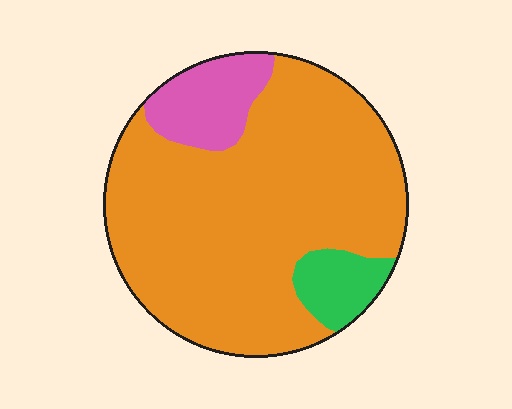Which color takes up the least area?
Green, at roughly 10%.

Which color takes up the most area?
Orange, at roughly 80%.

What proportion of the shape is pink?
Pink takes up about one eighth (1/8) of the shape.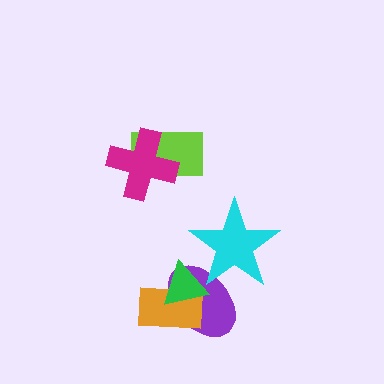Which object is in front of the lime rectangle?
The magenta cross is in front of the lime rectangle.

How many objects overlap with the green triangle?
3 objects overlap with the green triangle.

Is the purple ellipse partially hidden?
Yes, it is partially covered by another shape.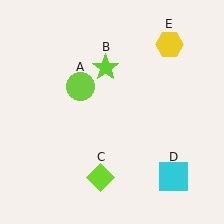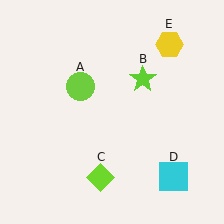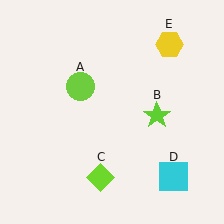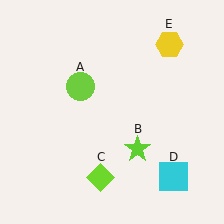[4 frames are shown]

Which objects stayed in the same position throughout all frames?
Lime circle (object A) and lime diamond (object C) and cyan square (object D) and yellow hexagon (object E) remained stationary.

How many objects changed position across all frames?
1 object changed position: lime star (object B).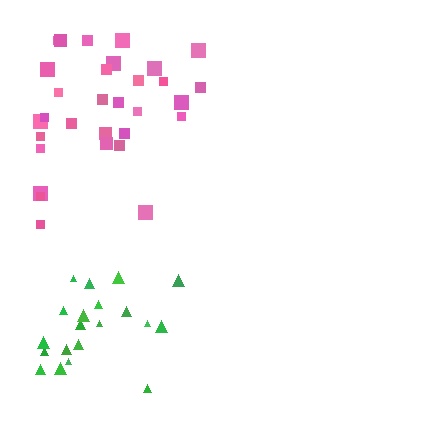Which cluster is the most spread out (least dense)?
Pink.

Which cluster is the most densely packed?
Green.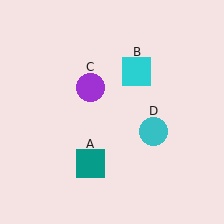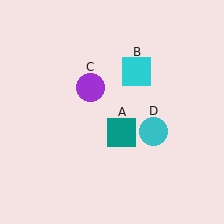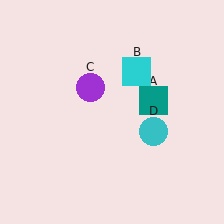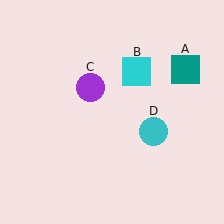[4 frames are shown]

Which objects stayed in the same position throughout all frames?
Cyan square (object B) and purple circle (object C) and cyan circle (object D) remained stationary.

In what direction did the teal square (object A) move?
The teal square (object A) moved up and to the right.